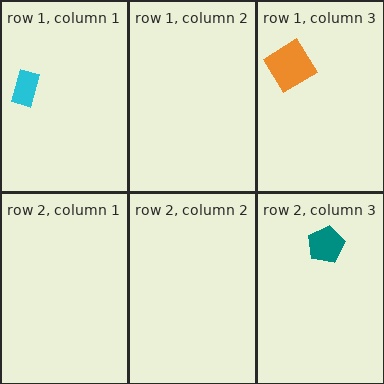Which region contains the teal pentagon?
The row 2, column 3 region.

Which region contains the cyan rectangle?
The row 1, column 1 region.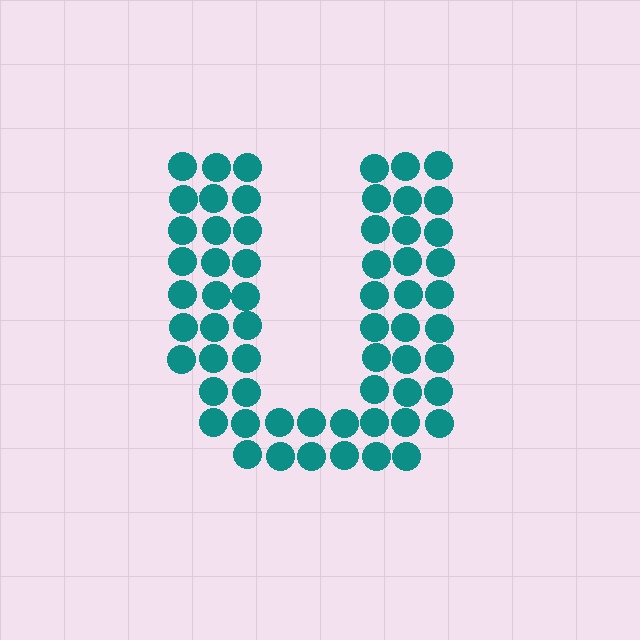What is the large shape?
The large shape is the letter U.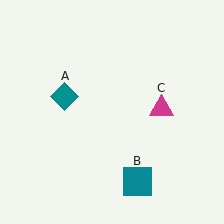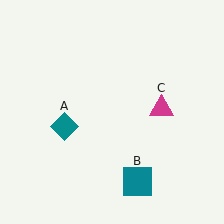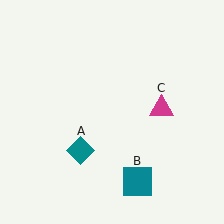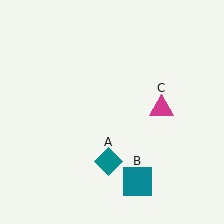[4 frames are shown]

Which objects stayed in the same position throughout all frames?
Teal square (object B) and magenta triangle (object C) remained stationary.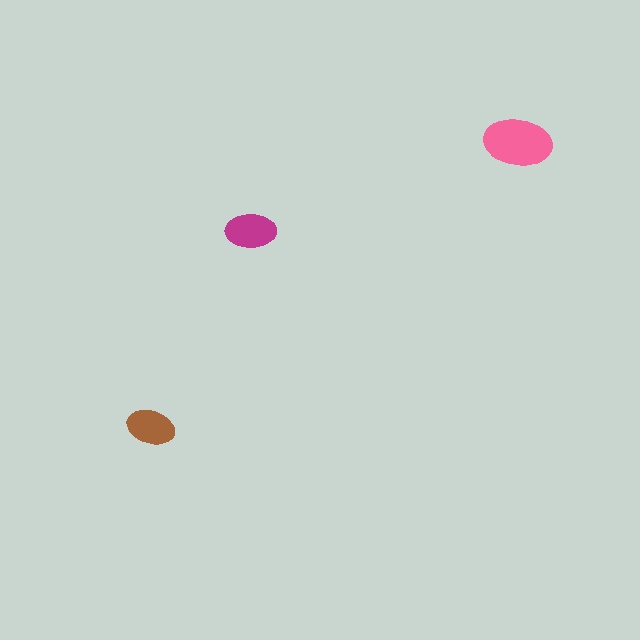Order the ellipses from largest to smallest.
the pink one, the magenta one, the brown one.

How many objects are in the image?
There are 3 objects in the image.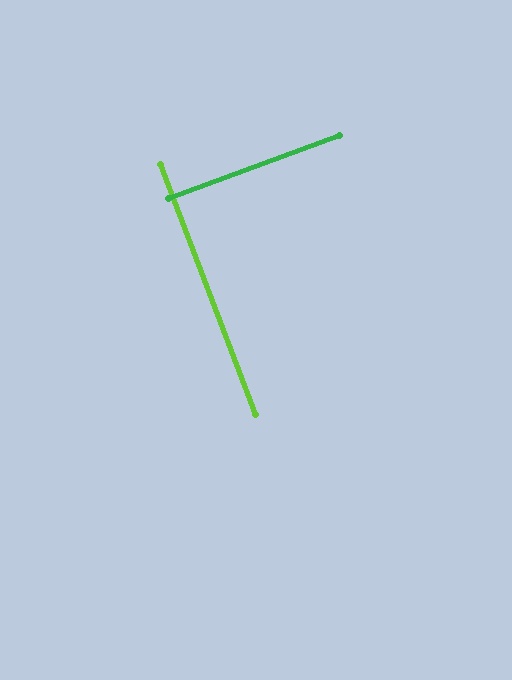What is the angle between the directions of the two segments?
Approximately 89 degrees.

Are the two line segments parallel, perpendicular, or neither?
Perpendicular — they meet at approximately 89°.